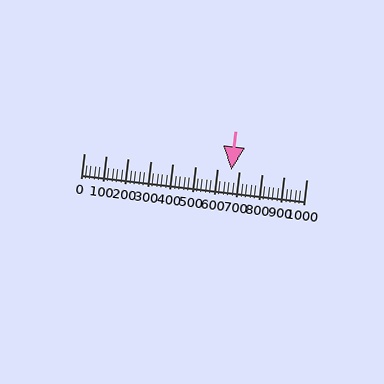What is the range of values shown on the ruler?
The ruler shows values from 0 to 1000.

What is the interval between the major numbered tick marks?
The major tick marks are spaced 100 units apart.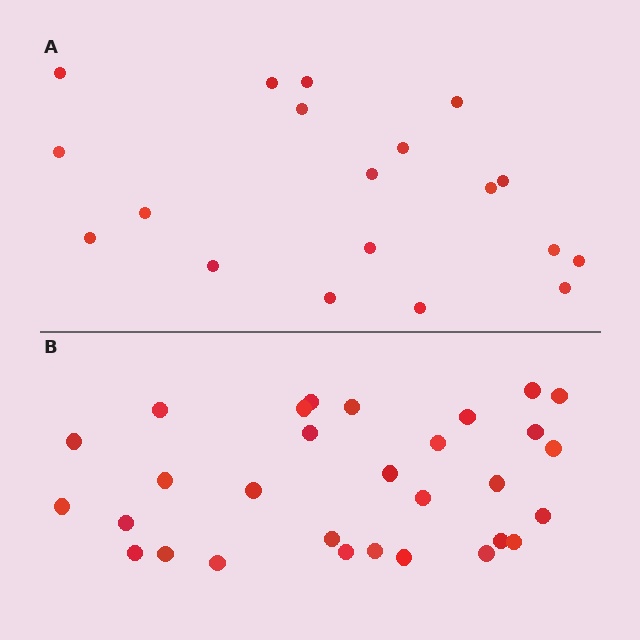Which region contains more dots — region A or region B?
Region B (the bottom region) has more dots.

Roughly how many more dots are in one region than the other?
Region B has roughly 12 or so more dots than region A.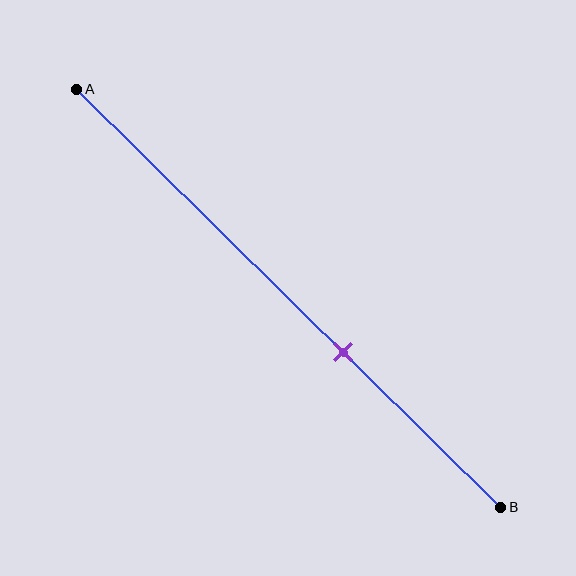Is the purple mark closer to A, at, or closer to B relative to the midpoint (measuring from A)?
The purple mark is closer to point B than the midpoint of segment AB.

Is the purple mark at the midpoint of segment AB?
No, the mark is at about 65% from A, not at the 50% midpoint.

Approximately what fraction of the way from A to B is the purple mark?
The purple mark is approximately 65% of the way from A to B.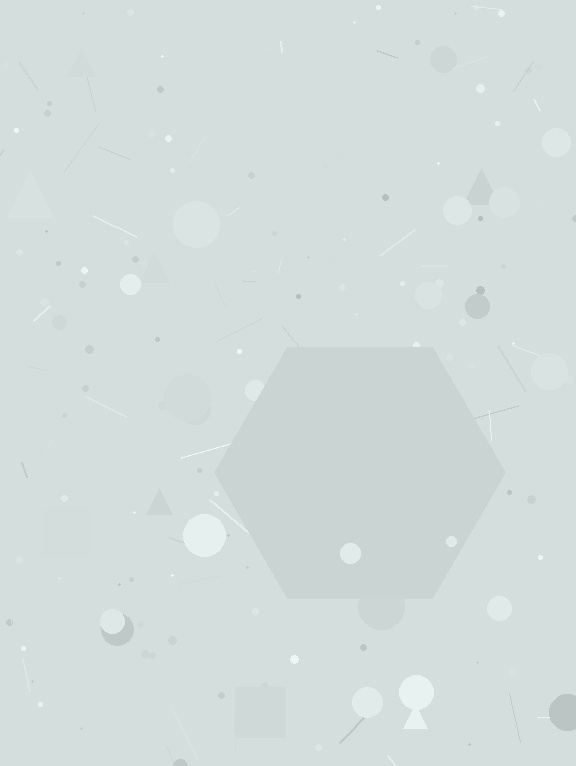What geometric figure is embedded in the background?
A hexagon is embedded in the background.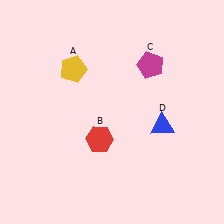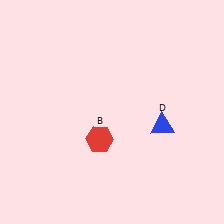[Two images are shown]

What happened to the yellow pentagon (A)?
The yellow pentagon (A) was removed in Image 2. It was in the top-left area of Image 1.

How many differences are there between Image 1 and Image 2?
There are 2 differences between the two images.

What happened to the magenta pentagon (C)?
The magenta pentagon (C) was removed in Image 2. It was in the top-right area of Image 1.